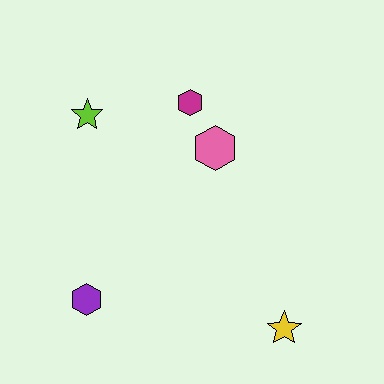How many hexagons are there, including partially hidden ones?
There are 3 hexagons.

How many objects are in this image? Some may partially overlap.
There are 5 objects.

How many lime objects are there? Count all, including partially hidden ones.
There is 1 lime object.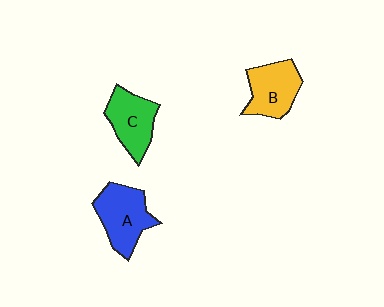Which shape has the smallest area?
Shape B (yellow).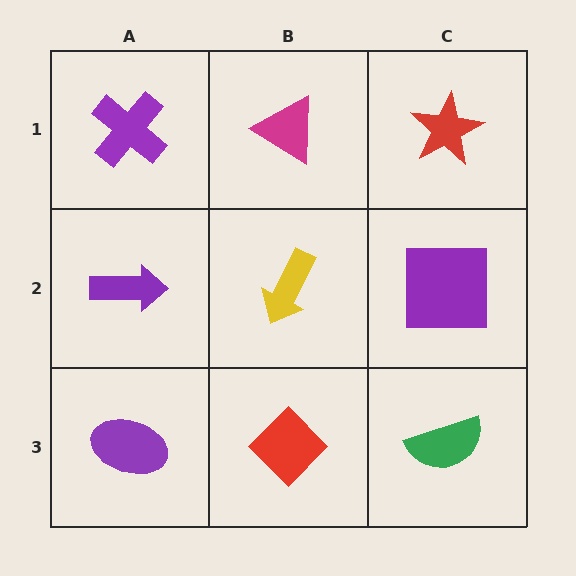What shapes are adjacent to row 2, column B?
A magenta triangle (row 1, column B), a red diamond (row 3, column B), a purple arrow (row 2, column A), a purple square (row 2, column C).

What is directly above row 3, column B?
A yellow arrow.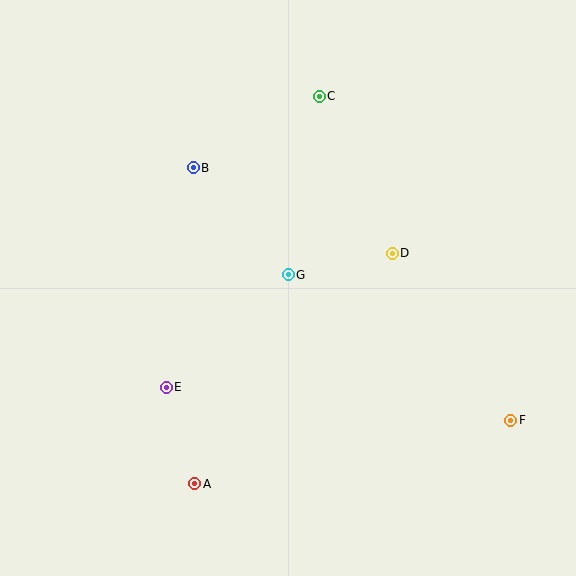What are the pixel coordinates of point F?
Point F is at (511, 420).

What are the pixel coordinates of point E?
Point E is at (166, 387).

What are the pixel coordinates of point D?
Point D is at (392, 253).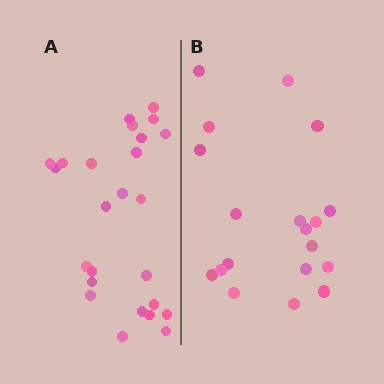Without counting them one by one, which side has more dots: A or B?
Region A (the left region) has more dots.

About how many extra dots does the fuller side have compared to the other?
Region A has about 6 more dots than region B.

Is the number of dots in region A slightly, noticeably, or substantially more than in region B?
Region A has noticeably more, but not dramatically so. The ratio is roughly 1.3 to 1.